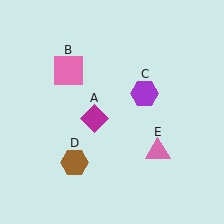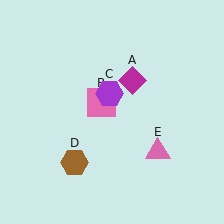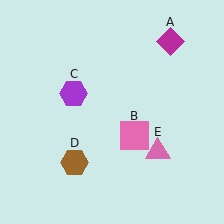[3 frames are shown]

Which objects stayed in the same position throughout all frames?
Brown hexagon (object D) and pink triangle (object E) remained stationary.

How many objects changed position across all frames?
3 objects changed position: magenta diamond (object A), pink square (object B), purple hexagon (object C).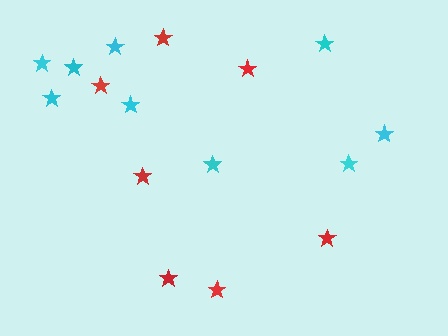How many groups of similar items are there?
There are 2 groups: one group of cyan stars (9) and one group of red stars (7).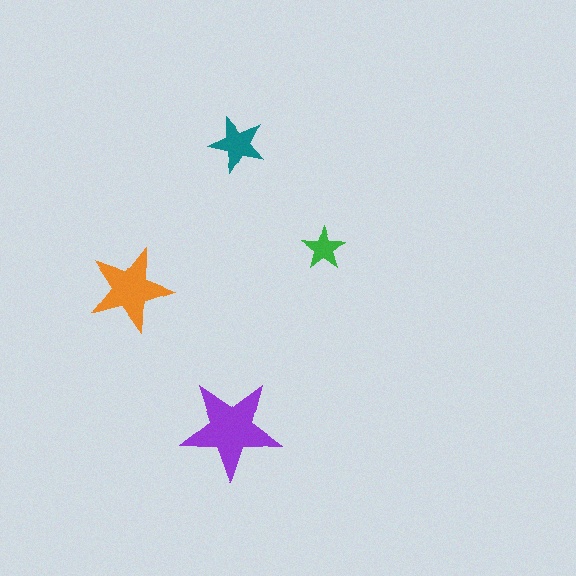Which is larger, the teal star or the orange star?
The orange one.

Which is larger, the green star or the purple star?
The purple one.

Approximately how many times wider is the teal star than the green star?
About 1.5 times wider.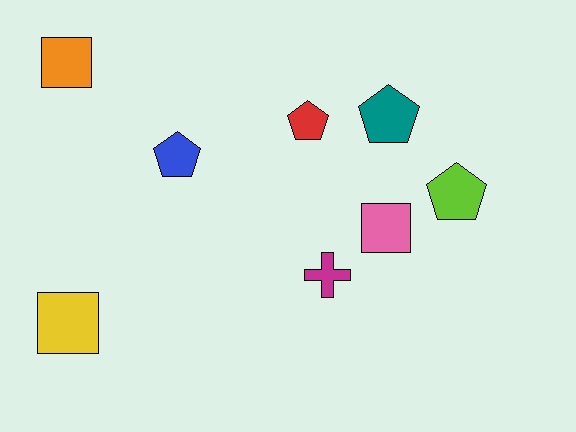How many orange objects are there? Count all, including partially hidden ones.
There is 1 orange object.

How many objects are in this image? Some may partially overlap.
There are 8 objects.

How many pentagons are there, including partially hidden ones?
There are 4 pentagons.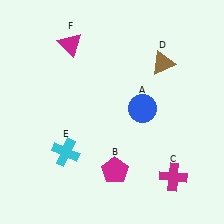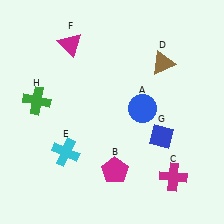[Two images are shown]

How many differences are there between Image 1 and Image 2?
There are 2 differences between the two images.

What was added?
A blue diamond (G), a green cross (H) were added in Image 2.